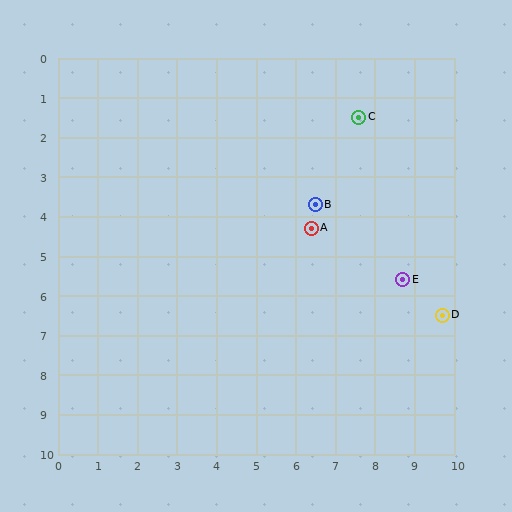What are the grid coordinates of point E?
Point E is at approximately (8.7, 5.6).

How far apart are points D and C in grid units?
Points D and C are about 5.4 grid units apart.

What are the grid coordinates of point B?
Point B is at approximately (6.5, 3.7).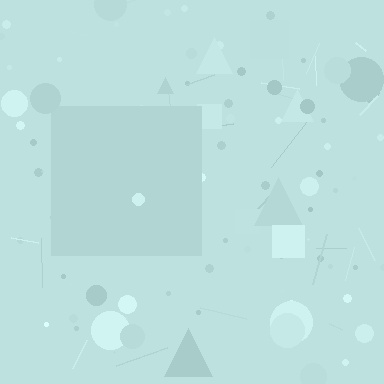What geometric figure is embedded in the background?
A square is embedded in the background.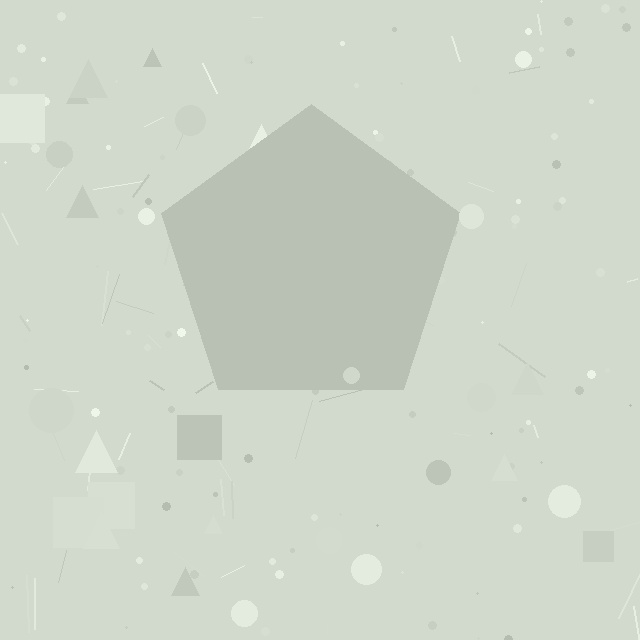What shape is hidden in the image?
A pentagon is hidden in the image.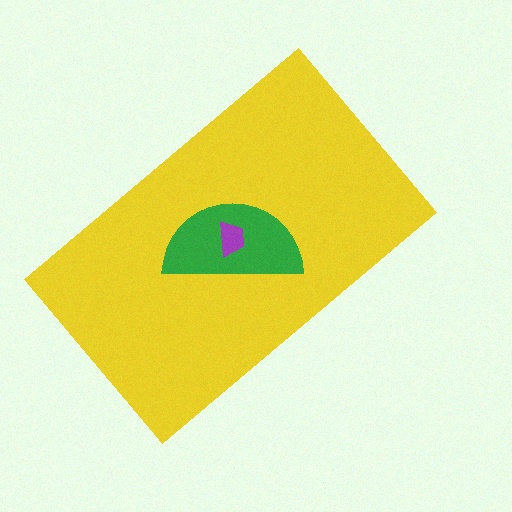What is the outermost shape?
The yellow rectangle.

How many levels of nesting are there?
3.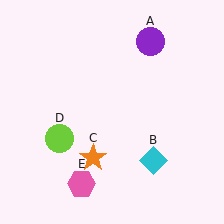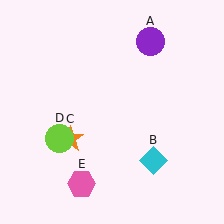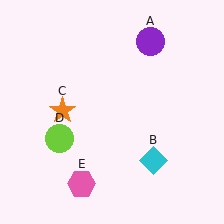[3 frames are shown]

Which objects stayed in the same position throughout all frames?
Purple circle (object A) and cyan diamond (object B) and lime circle (object D) and pink hexagon (object E) remained stationary.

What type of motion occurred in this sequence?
The orange star (object C) rotated clockwise around the center of the scene.